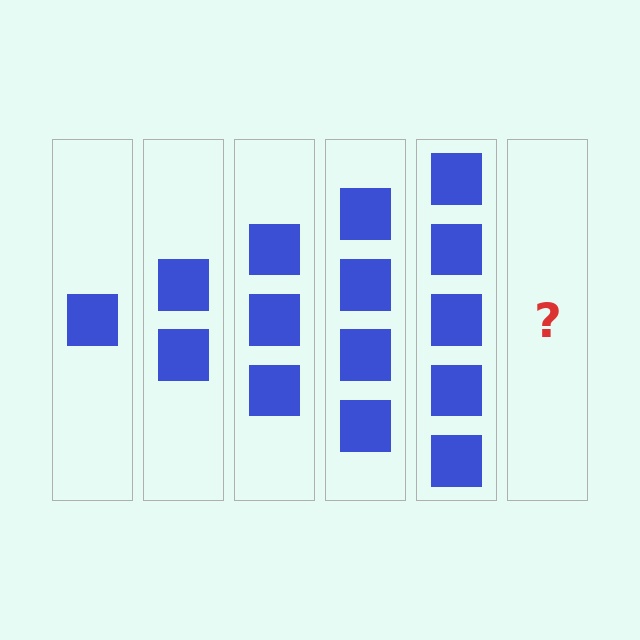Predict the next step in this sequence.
The next step is 6 squares.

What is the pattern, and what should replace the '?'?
The pattern is that each step adds one more square. The '?' should be 6 squares.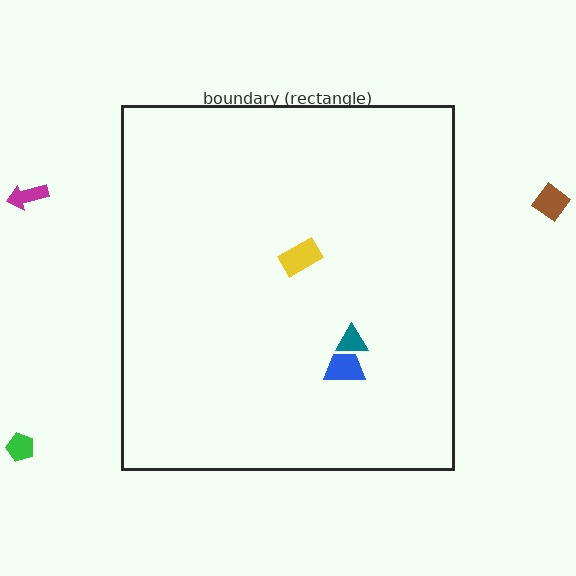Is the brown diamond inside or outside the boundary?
Outside.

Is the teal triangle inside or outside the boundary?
Inside.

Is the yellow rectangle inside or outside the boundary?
Inside.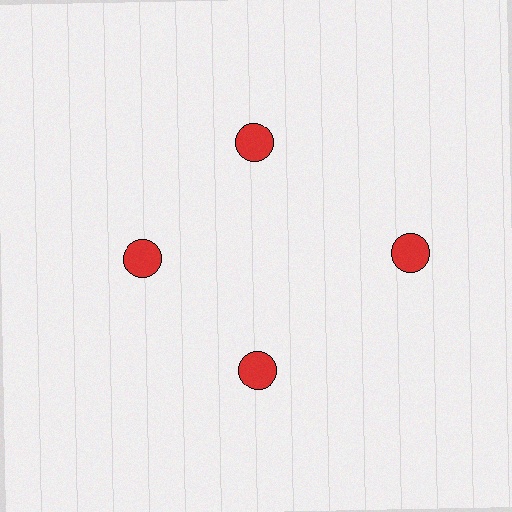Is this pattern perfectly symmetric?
No. The 4 red circles are arranged in a ring, but one element near the 3 o'clock position is pushed outward from the center, breaking the 4-fold rotational symmetry.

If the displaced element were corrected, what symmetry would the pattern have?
It would have 4-fold rotational symmetry — the pattern would map onto itself every 90 degrees.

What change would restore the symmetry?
The symmetry would be restored by moving it inward, back onto the ring so that all 4 circles sit at equal angles and equal distance from the center.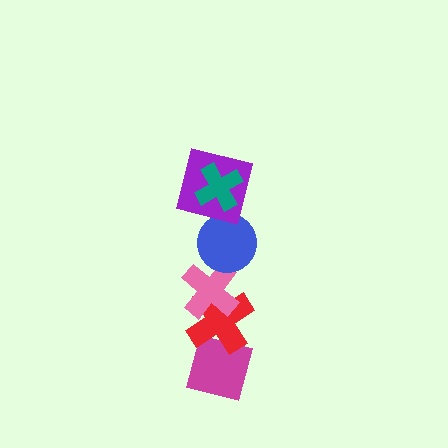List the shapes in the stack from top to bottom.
From top to bottom: the teal cross, the purple square, the blue circle, the pink cross, the red cross, the magenta square.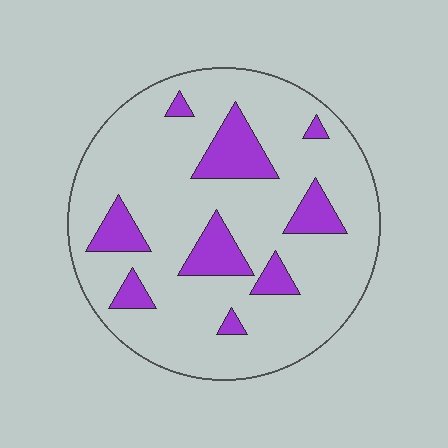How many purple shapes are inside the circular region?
9.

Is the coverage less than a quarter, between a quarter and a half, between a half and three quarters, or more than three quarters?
Less than a quarter.